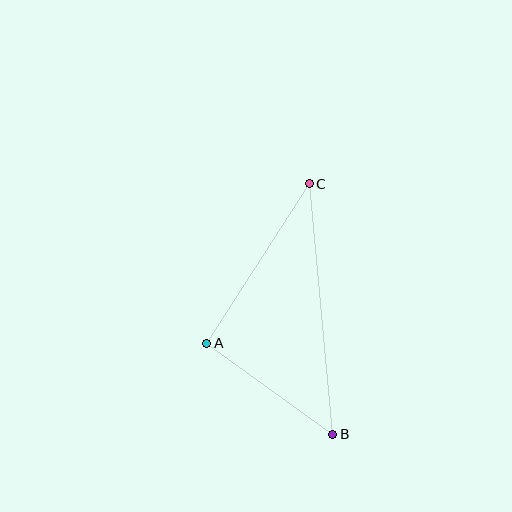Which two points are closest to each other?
Points A and B are closest to each other.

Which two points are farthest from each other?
Points B and C are farthest from each other.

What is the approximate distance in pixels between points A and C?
The distance between A and C is approximately 189 pixels.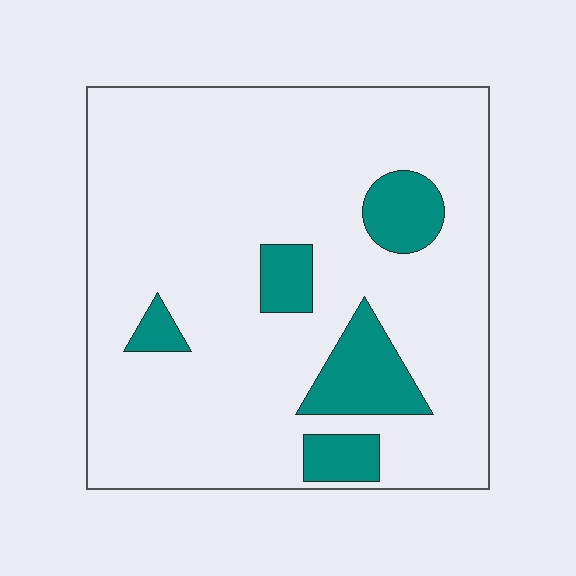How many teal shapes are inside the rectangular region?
5.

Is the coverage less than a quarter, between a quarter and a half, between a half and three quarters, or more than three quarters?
Less than a quarter.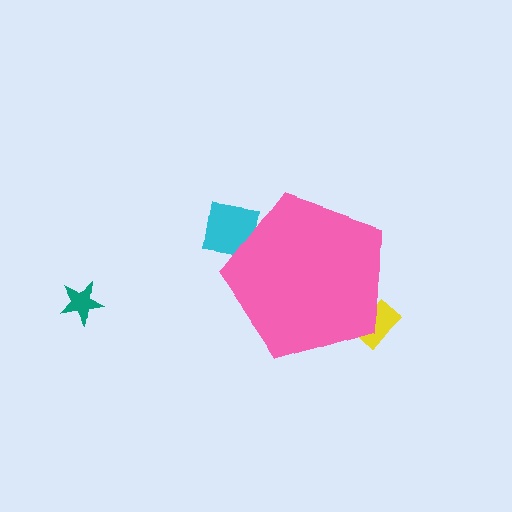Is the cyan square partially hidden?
Yes, the cyan square is partially hidden behind the pink pentagon.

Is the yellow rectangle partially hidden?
Yes, the yellow rectangle is partially hidden behind the pink pentagon.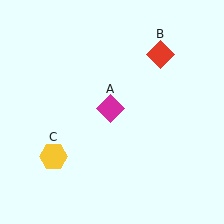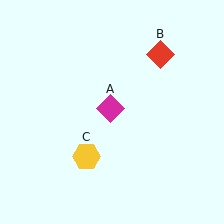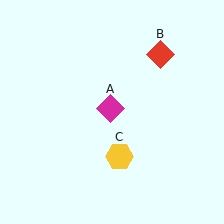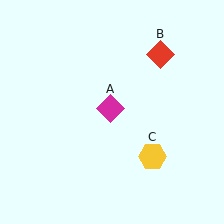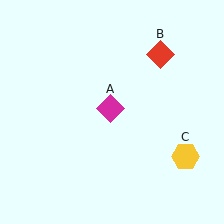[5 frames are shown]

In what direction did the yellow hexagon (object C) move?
The yellow hexagon (object C) moved right.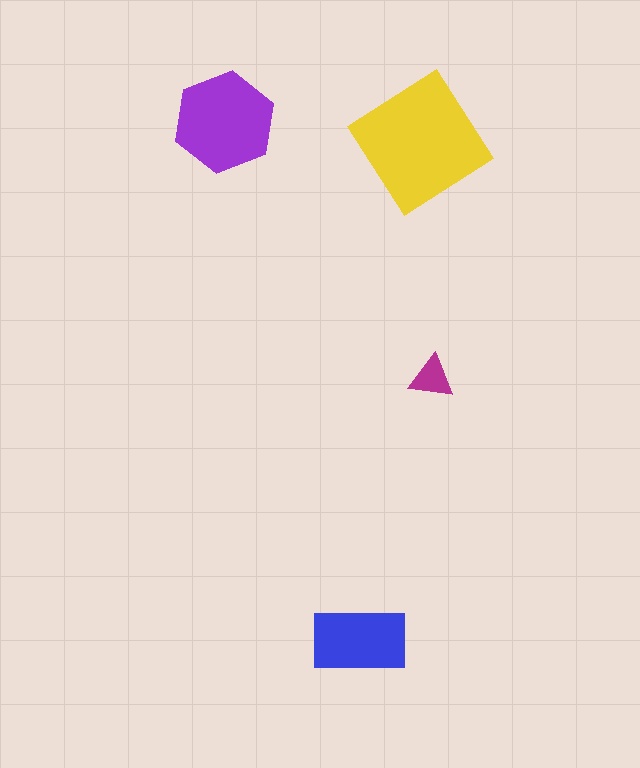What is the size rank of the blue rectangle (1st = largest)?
3rd.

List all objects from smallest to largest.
The magenta triangle, the blue rectangle, the purple hexagon, the yellow diamond.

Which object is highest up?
The purple hexagon is topmost.